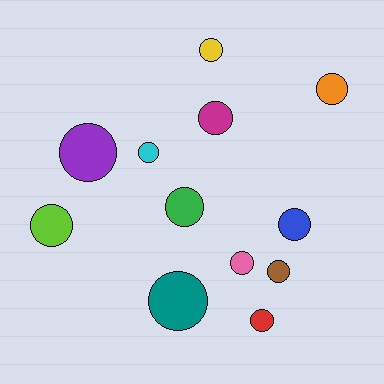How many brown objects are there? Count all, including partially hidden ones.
There is 1 brown object.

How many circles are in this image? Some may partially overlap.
There are 12 circles.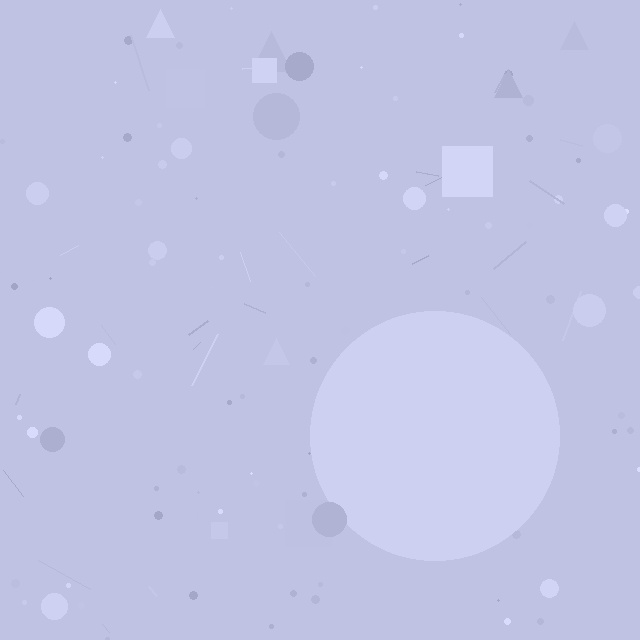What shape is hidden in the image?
A circle is hidden in the image.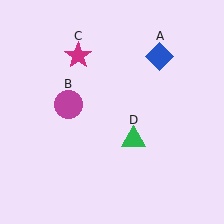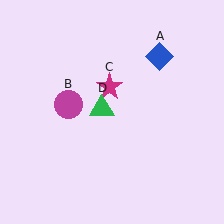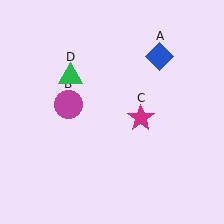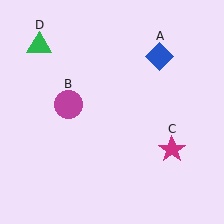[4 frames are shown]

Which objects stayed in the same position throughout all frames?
Blue diamond (object A) and magenta circle (object B) remained stationary.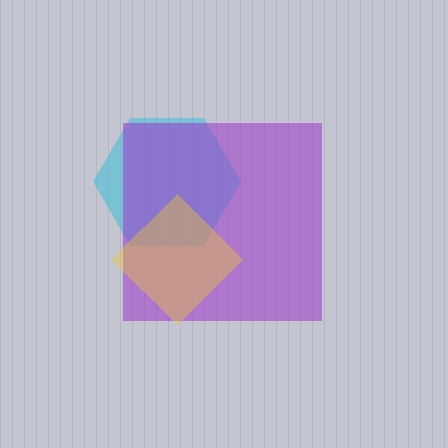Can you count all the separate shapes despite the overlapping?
Yes, there are 3 separate shapes.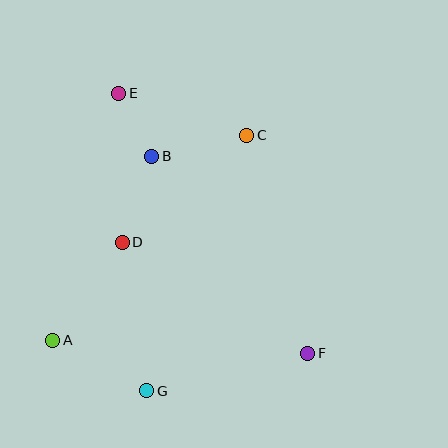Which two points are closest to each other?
Points B and E are closest to each other.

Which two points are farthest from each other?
Points E and F are farthest from each other.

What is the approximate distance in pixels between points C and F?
The distance between C and F is approximately 226 pixels.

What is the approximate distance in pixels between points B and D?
The distance between B and D is approximately 91 pixels.